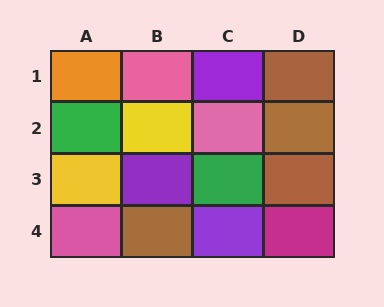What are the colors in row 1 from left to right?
Orange, pink, purple, brown.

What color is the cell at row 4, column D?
Magenta.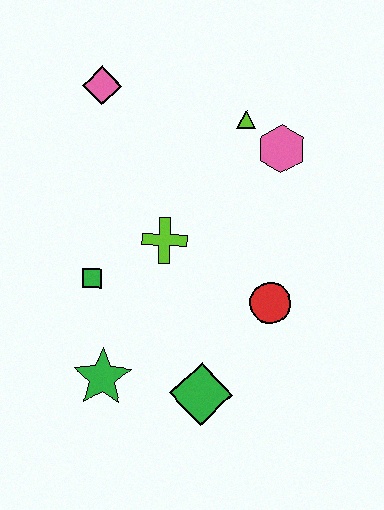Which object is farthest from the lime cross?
The pink diamond is farthest from the lime cross.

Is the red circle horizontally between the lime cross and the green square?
No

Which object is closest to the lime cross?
The green square is closest to the lime cross.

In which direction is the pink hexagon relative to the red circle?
The pink hexagon is above the red circle.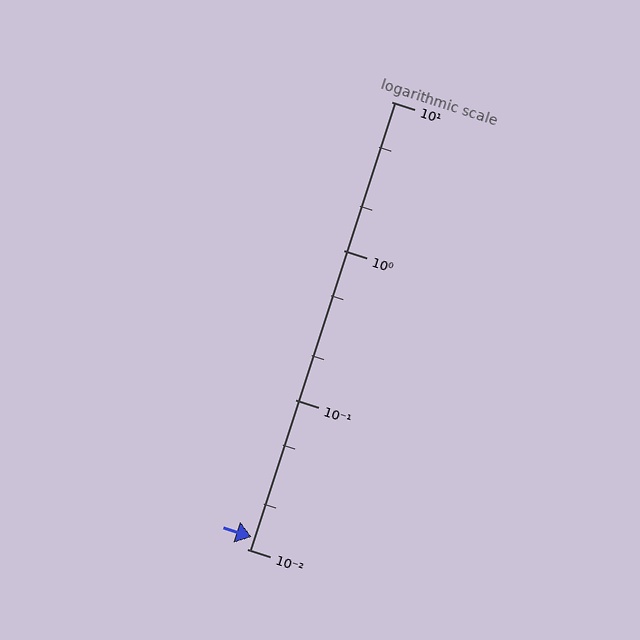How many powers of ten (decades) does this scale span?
The scale spans 3 decades, from 0.01 to 10.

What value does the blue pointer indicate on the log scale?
The pointer indicates approximately 0.012.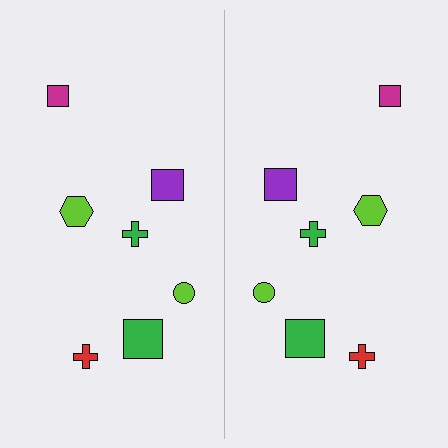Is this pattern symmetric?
Yes, this pattern has bilateral (reflection) symmetry.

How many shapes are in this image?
There are 14 shapes in this image.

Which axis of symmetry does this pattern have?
The pattern has a vertical axis of symmetry running through the center of the image.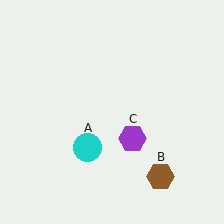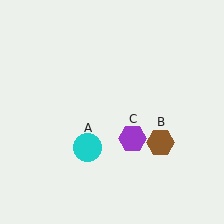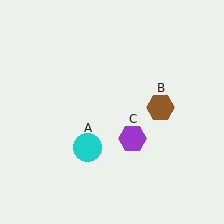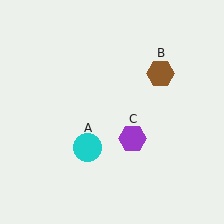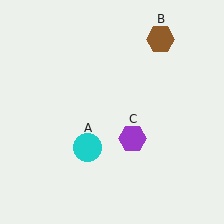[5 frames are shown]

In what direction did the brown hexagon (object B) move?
The brown hexagon (object B) moved up.